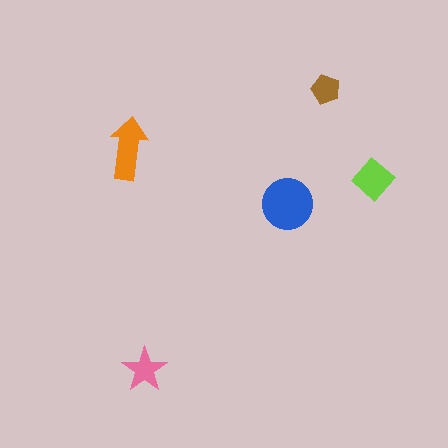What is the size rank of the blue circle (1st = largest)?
1st.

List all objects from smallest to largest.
The brown pentagon, the pink star, the lime diamond, the orange arrow, the blue circle.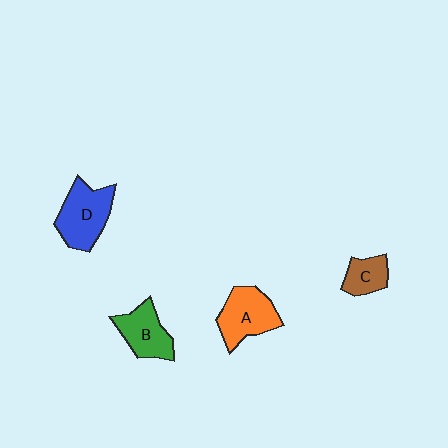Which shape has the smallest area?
Shape C (brown).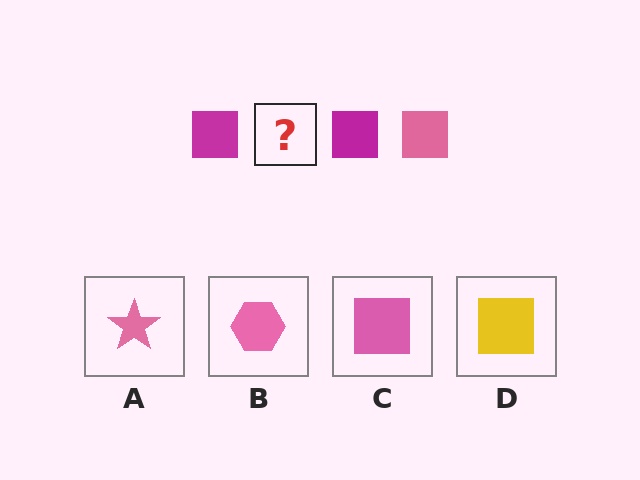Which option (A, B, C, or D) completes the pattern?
C.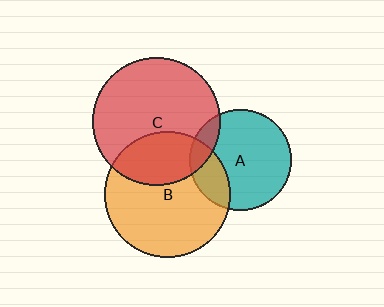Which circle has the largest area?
Circle C (red).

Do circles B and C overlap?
Yes.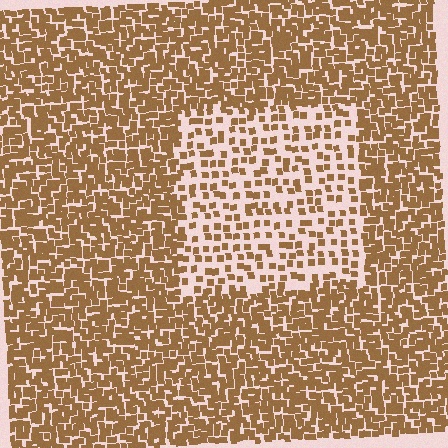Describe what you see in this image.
The image contains small brown elements arranged at two different densities. A rectangle-shaped region is visible where the elements are less densely packed than the surrounding area.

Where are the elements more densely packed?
The elements are more densely packed outside the rectangle boundary.